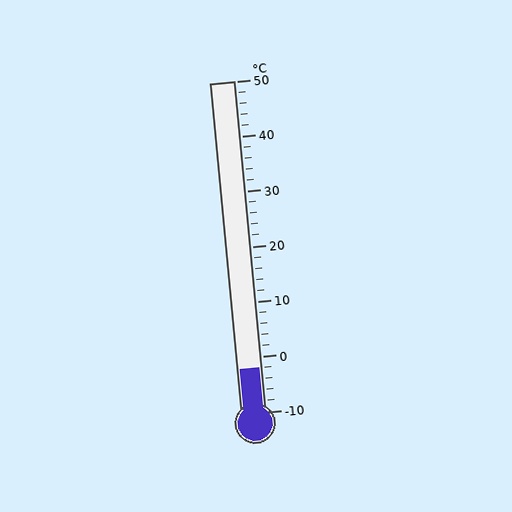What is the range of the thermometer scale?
The thermometer scale ranges from -10°C to 50°C.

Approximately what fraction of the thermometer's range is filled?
The thermometer is filled to approximately 15% of its range.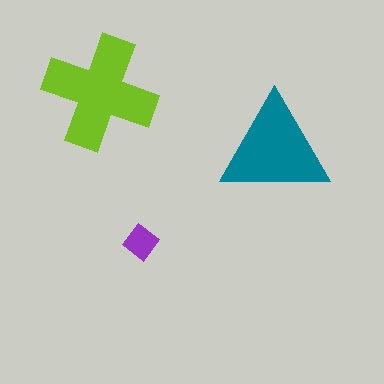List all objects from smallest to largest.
The purple diamond, the teal triangle, the lime cross.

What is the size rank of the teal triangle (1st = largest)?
2nd.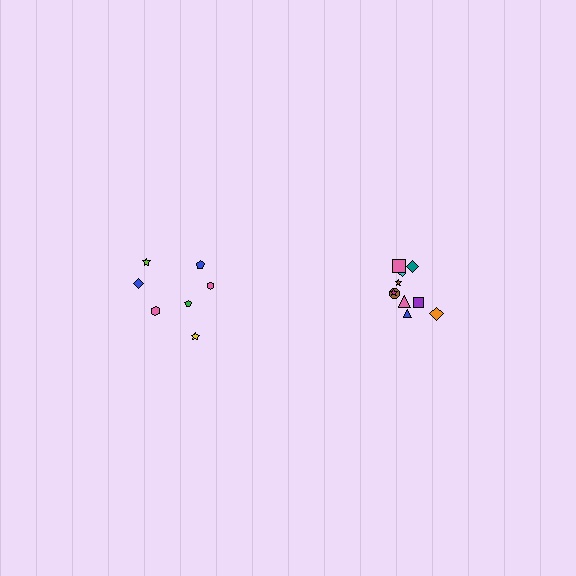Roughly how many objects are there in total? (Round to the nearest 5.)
Roughly 15 objects in total.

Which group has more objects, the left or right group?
The right group.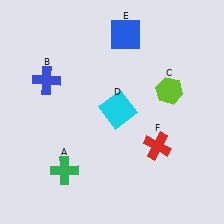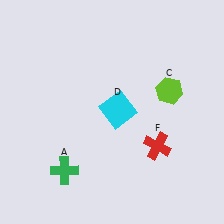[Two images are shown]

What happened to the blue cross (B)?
The blue cross (B) was removed in Image 2. It was in the top-left area of Image 1.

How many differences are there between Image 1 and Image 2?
There are 2 differences between the two images.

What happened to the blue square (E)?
The blue square (E) was removed in Image 2. It was in the top-right area of Image 1.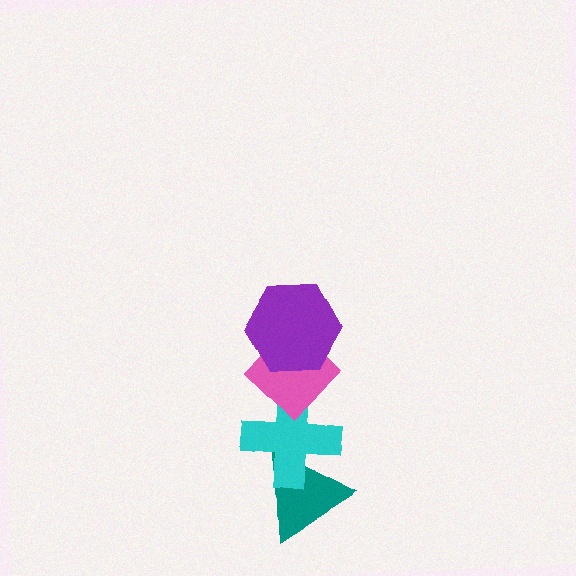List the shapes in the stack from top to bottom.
From top to bottom: the purple hexagon, the pink diamond, the cyan cross, the teal triangle.